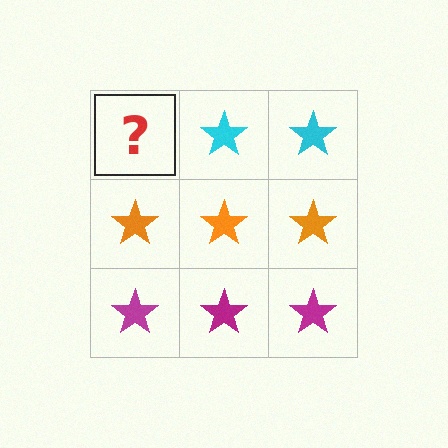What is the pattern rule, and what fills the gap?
The rule is that each row has a consistent color. The gap should be filled with a cyan star.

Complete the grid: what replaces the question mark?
The question mark should be replaced with a cyan star.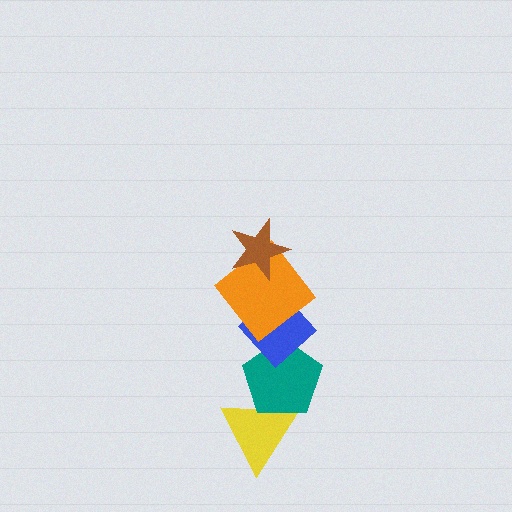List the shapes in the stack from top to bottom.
From top to bottom: the brown star, the orange diamond, the blue diamond, the teal pentagon, the yellow triangle.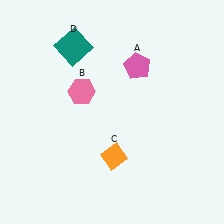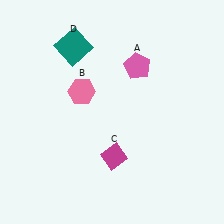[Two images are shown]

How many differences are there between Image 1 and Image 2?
There is 1 difference between the two images.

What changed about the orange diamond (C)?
In Image 1, C is orange. In Image 2, it changed to magenta.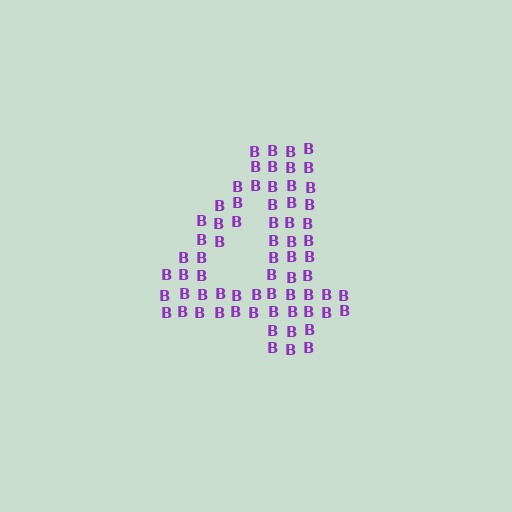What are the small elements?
The small elements are letter B's.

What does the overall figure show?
The overall figure shows the digit 4.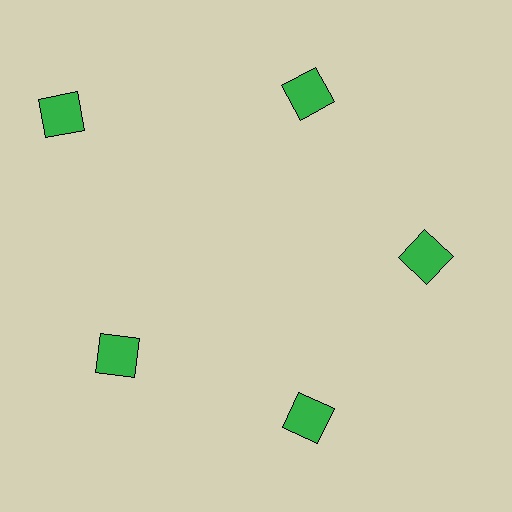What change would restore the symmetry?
The symmetry would be restored by moving it inward, back onto the ring so that all 5 squares sit at equal angles and equal distance from the center.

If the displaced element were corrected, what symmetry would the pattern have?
It would have 5-fold rotational symmetry — the pattern would map onto itself every 72 degrees.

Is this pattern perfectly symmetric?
No. The 5 green squares are arranged in a ring, but one element near the 10 o'clock position is pushed outward from the center, breaking the 5-fold rotational symmetry.